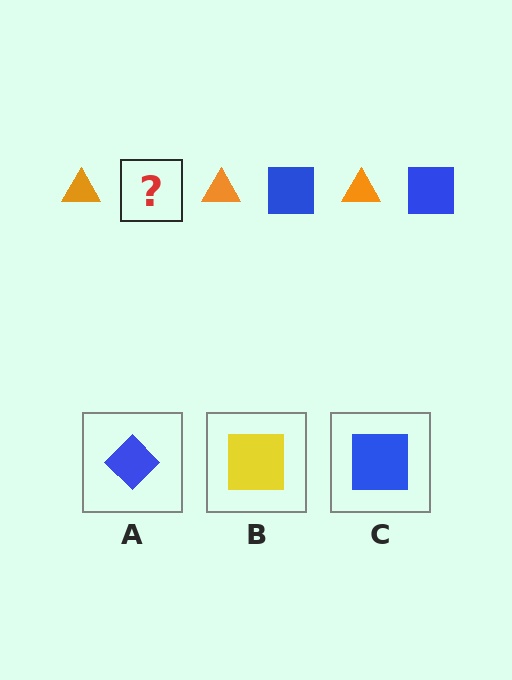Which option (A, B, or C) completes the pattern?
C.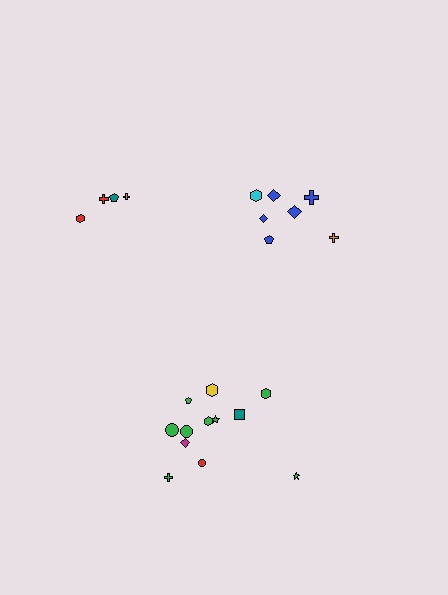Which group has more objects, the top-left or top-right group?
The top-right group.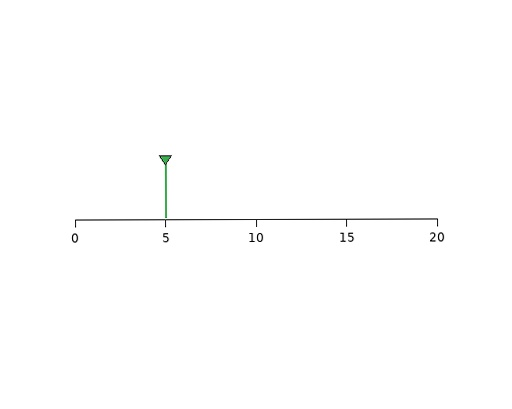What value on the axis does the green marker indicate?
The marker indicates approximately 5.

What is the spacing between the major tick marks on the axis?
The major ticks are spaced 5 apart.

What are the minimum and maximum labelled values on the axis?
The axis runs from 0 to 20.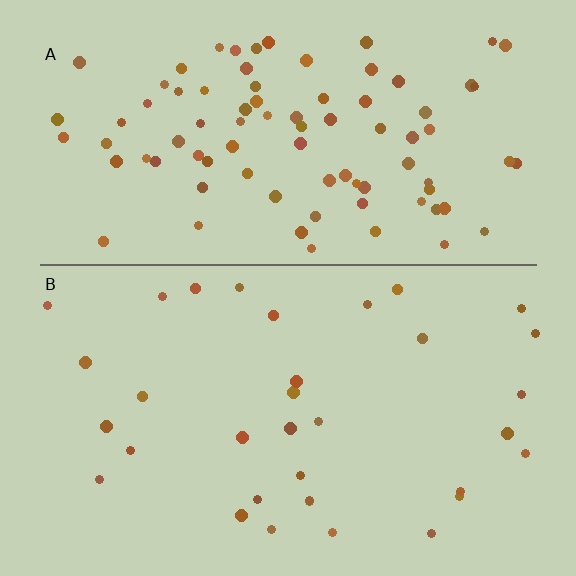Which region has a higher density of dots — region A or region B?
A (the top).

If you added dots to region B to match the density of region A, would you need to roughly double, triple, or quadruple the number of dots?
Approximately triple.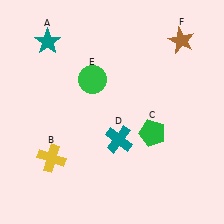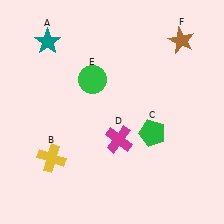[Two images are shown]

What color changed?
The cross (D) changed from teal in Image 1 to magenta in Image 2.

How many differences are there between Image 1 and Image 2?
There is 1 difference between the two images.